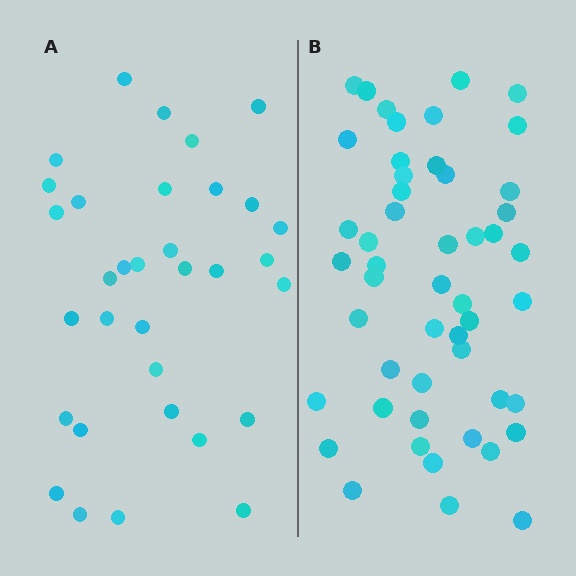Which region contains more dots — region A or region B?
Region B (the right region) has more dots.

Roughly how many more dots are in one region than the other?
Region B has approximately 15 more dots than region A.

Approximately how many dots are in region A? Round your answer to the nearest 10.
About 30 dots. (The exact count is 33, which rounds to 30.)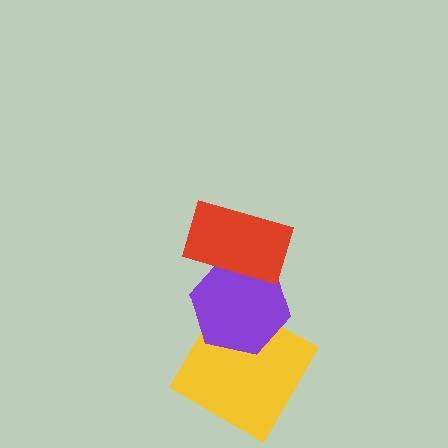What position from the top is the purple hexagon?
The purple hexagon is 2nd from the top.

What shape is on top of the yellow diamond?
The purple hexagon is on top of the yellow diamond.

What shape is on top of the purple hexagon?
The red rectangle is on top of the purple hexagon.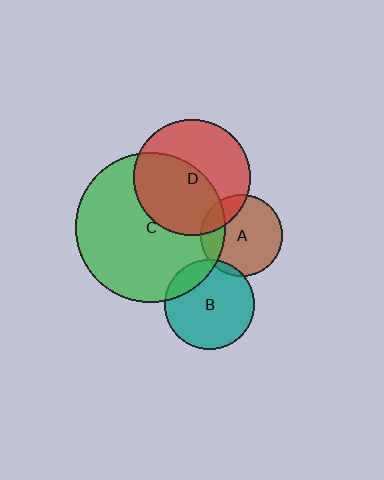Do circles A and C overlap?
Yes.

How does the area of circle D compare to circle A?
Approximately 2.0 times.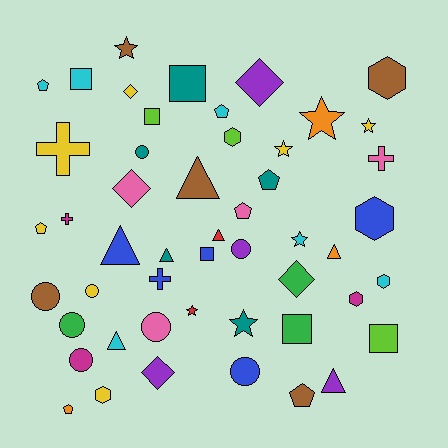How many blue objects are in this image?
There are 5 blue objects.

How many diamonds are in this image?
There are 5 diamonds.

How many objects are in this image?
There are 50 objects.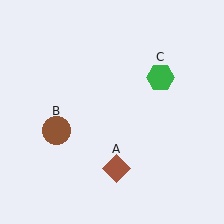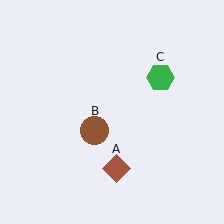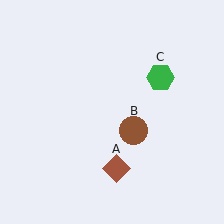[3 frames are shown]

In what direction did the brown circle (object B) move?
The brown circle (object B) moved right.